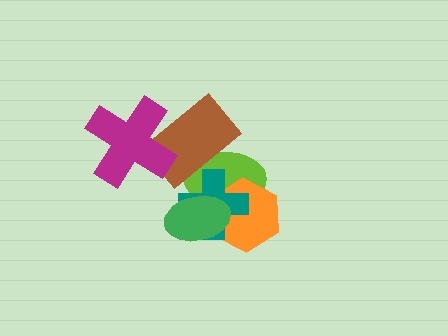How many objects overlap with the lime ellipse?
4 objects overlap with the lime ellipse.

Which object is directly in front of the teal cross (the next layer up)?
The brown rectangle is directly in front of the teal cross.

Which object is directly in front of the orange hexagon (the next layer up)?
The teal cross is directly in front of the orange hexagon.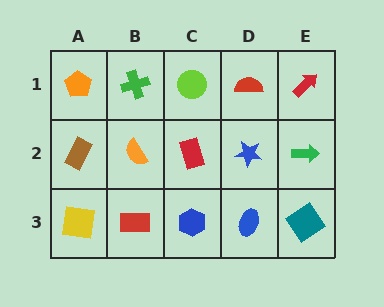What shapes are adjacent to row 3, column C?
A red rectangle (row 2, column C), a red rectangle (row 3, column B), a blue ellipse (row 3, column D).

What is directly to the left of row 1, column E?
A red semicircle.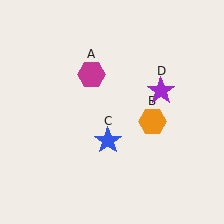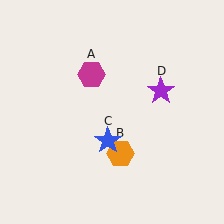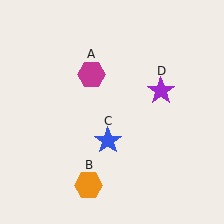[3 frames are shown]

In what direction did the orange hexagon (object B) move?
The orange hexagon (object B) moved down and to the left.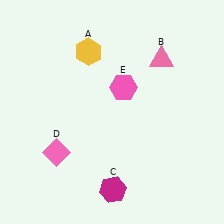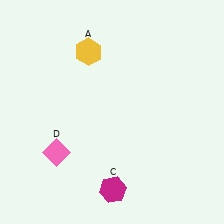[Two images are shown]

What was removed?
The pink hexagon (E), the pink triangle (B) were removed in Image 2.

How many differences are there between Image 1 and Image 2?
There are 2 differences between the two images.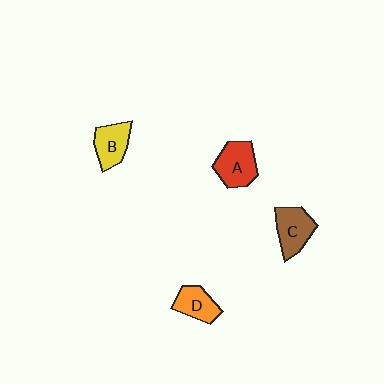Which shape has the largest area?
Shape A (red).